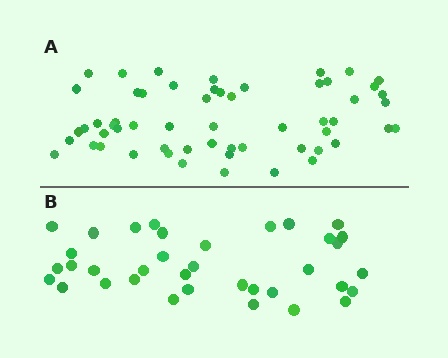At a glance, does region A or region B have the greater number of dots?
Region A (the top region) has more dots.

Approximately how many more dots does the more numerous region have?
Region A has approximately 20 more dots than region B.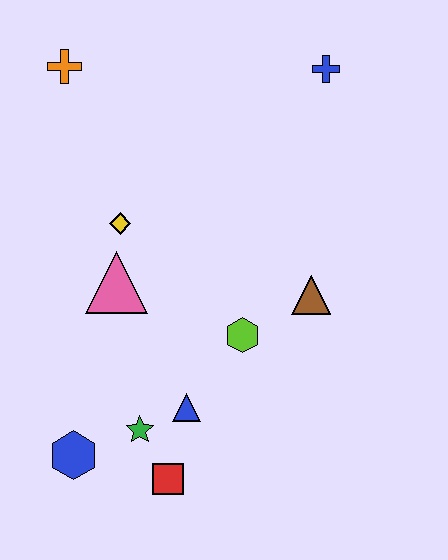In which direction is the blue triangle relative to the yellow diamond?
The blue triangle is below the yellow diamond.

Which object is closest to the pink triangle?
The yellow diamond is closest to the pink triangle.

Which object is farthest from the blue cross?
The blue hexagon is farthest from the blue cross.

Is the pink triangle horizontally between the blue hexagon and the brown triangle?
Yes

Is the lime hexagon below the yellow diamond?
Yes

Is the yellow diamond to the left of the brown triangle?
Yes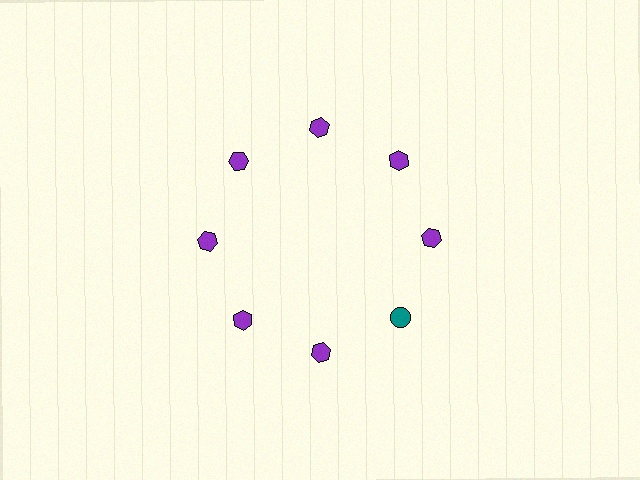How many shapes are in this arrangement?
There are 8 shapes arranged in a ring pattern.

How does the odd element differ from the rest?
It differs in both color (teal instead of purple) and shape (circle instead of hexagon).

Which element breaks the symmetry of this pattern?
The teal circle at roughly the 4 o'clock position breaks the symmetry. All other shapes are purple hexagons.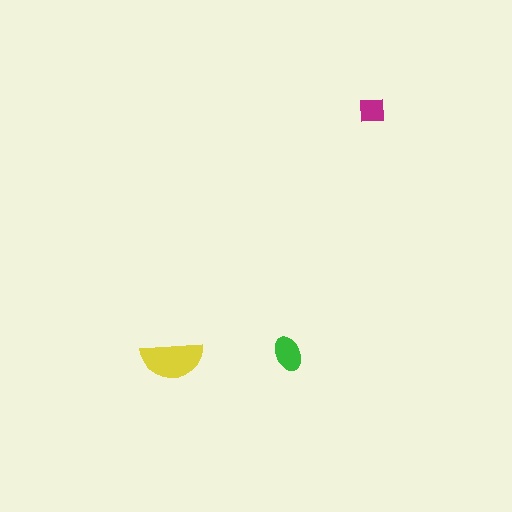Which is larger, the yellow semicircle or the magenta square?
The yellow semicircle.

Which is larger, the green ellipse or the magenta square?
The green ellipse.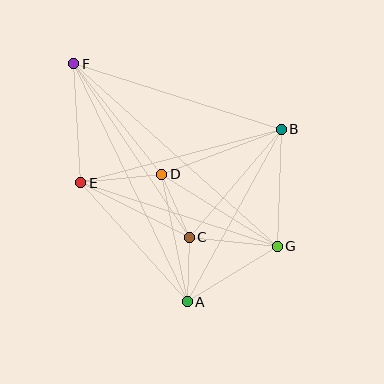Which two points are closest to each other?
Points A and C are closest to each other.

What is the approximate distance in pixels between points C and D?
The distance between C and D is approximately 69 pixels.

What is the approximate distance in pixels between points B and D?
The distance between B and D is approximately 127 pixels.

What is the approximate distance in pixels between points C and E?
The distance between C and E is approximately 121 pixels.